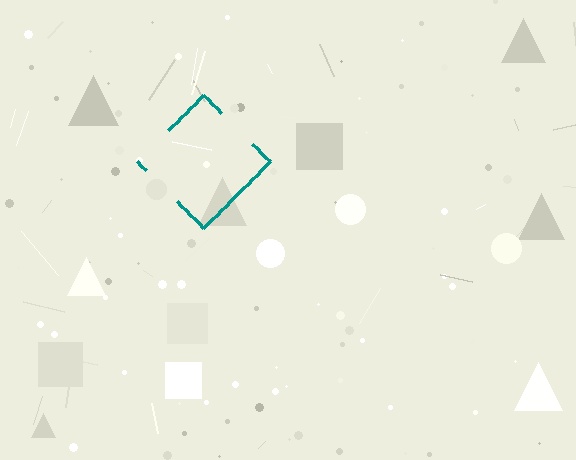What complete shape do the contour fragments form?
The contour fragments form a diamond.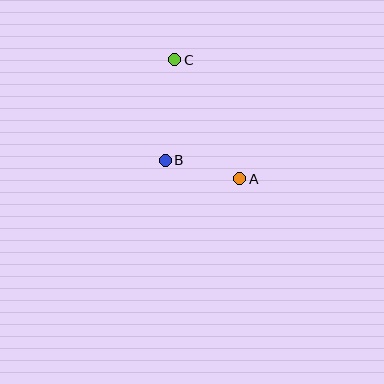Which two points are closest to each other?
Points A and B are closest to each other.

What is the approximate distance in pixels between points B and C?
The distance between B and C is approximately 101 pixels.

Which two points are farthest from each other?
Points A and C are farthest from each other.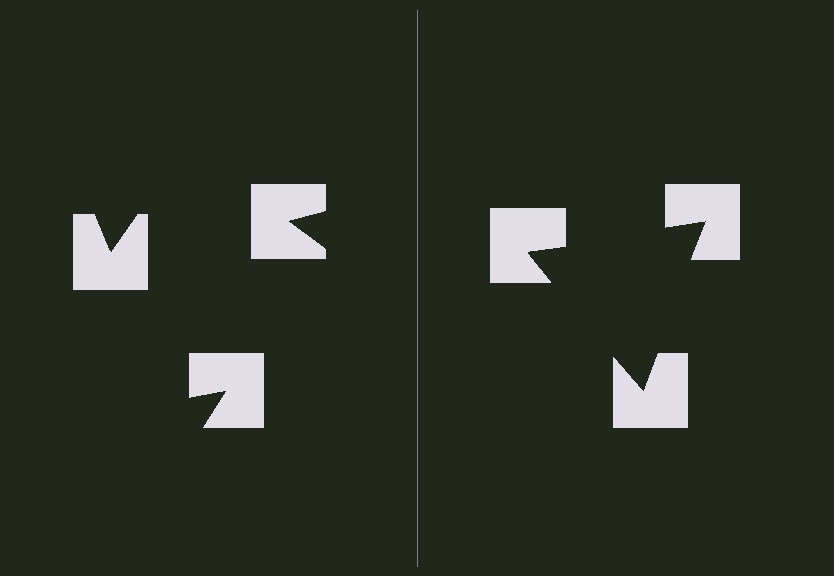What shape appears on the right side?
An illusory triangle.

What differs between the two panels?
The notched squares are positioned identically on both sides; only the wedge orientations differ. On the right they align to a triangle; on the left they are misaligned.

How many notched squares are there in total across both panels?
6 — 3 on each side.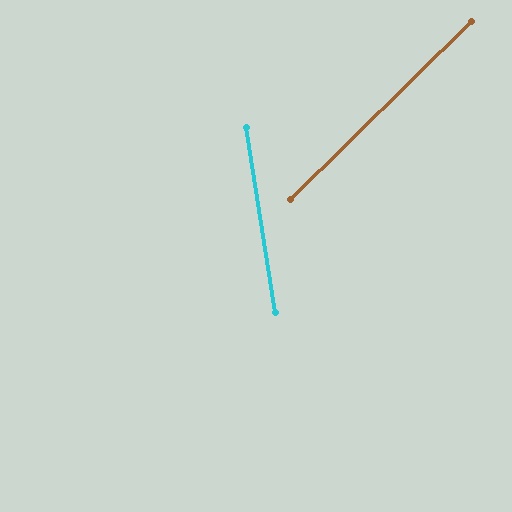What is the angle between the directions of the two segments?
Approximately 54 degrees.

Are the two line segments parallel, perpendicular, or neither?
Neither parallel nor perpendicular — they differ by about 54°.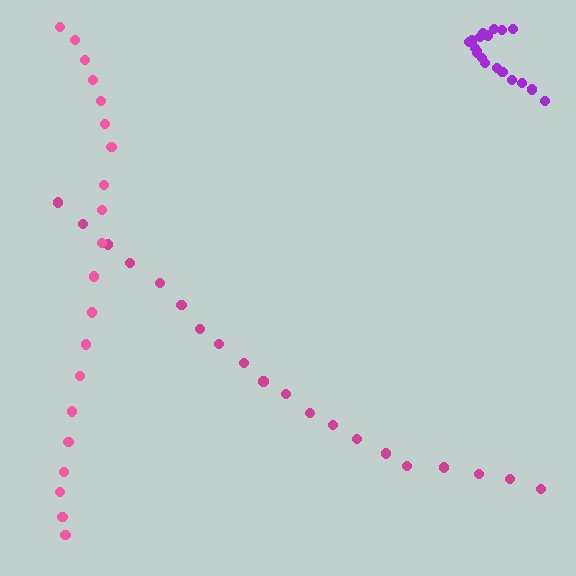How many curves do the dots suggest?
There are 3 distinct paths.